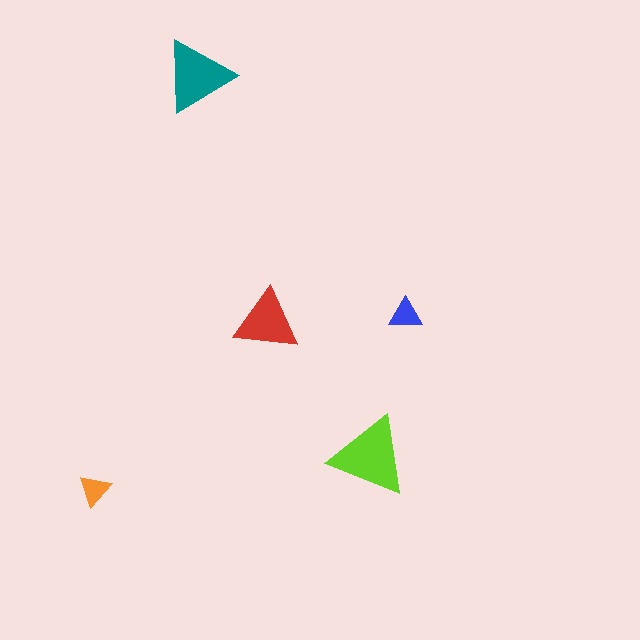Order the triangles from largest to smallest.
the lime one, the teal one, the red one, the blue one, the orange one.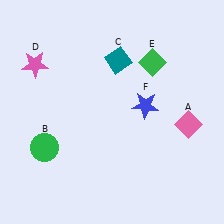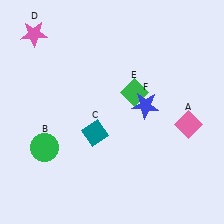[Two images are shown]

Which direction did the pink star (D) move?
The pink star (D) moved up.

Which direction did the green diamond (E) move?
The green diamond (E) moved down.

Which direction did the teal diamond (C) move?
The teal diamond (C) moved down.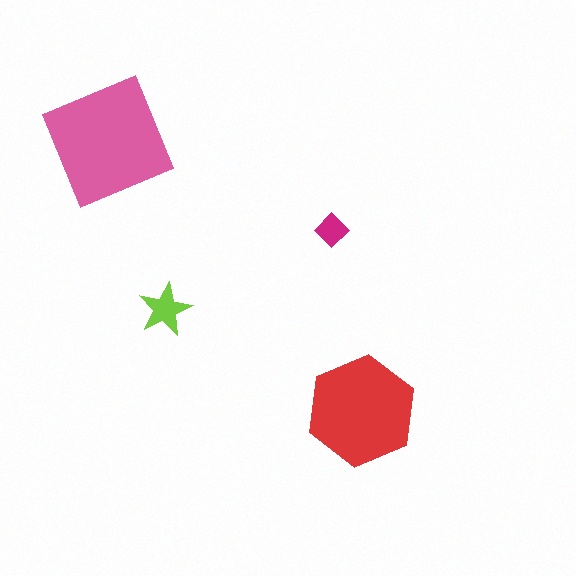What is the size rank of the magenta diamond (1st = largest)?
4th.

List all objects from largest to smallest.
The pink square, the red hexagon, the lime star, the magenta diamond.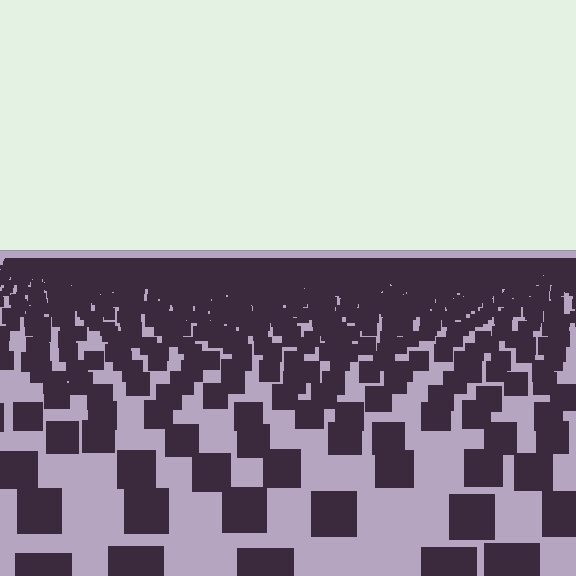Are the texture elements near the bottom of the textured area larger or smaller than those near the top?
Larger. Near the bottom, elements are closer to the viewer and appear at a bigger on-screen size.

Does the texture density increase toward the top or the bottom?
Density increases toward the top.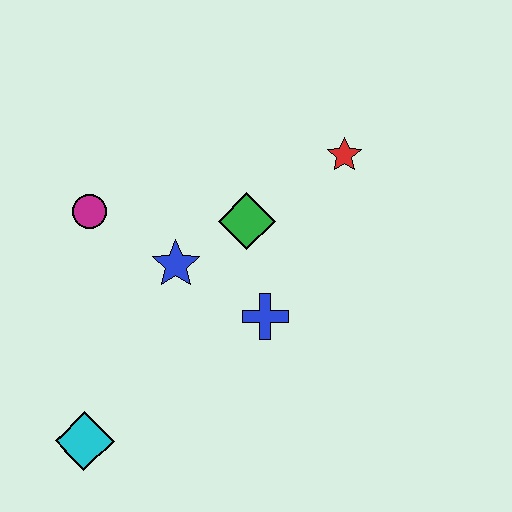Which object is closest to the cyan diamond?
The blue star is closest to the cyan diamond.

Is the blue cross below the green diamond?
Yes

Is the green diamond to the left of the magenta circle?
No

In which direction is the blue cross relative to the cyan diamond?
The blue cross is to the right of the cyan diamond.